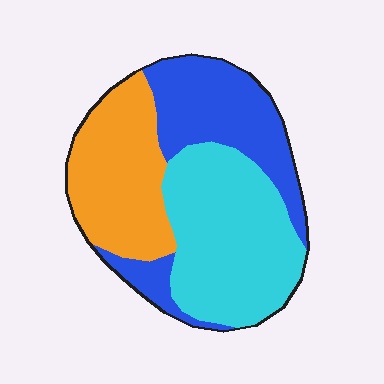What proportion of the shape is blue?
Blue covers about 30% of the shape.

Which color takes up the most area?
Cyan, at roughly 40%.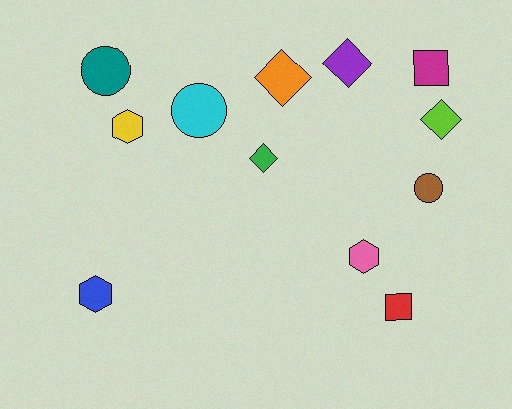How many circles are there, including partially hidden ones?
There are 3 circles.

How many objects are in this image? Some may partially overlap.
There are 12 objects.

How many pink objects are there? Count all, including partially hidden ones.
There is 1 pink object.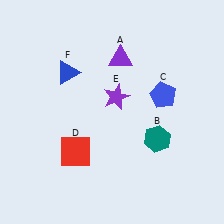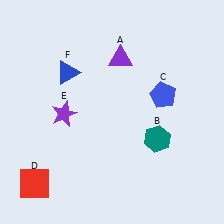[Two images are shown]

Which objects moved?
The objects that moved are: the red square (D), the purple star (E).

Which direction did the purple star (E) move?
The purple star (E) moved left.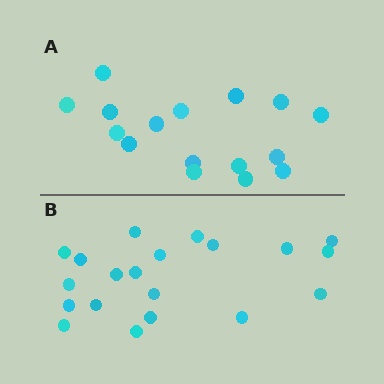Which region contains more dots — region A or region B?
Region B (the bottom region) has more dots.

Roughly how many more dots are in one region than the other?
Region B has about 4 more dots than region A.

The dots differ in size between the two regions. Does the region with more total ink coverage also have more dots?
No. Region A has more total ink coverage because its dots are larger, but region B actually contains more individual dots. Total area can be misleading — the number of items is what matters here.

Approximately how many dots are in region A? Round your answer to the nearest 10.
About 20 dots. (The exact count is 16, which rounds to 20.)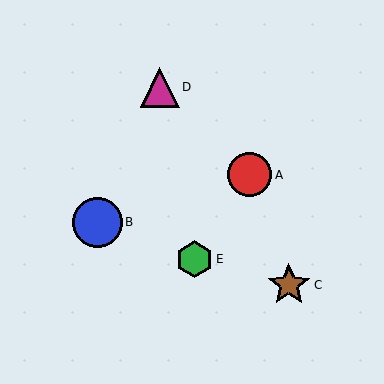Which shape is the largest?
The blue circle (labeled B) is the largest.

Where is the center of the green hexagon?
The center of the green hexagon is at (194, 259).